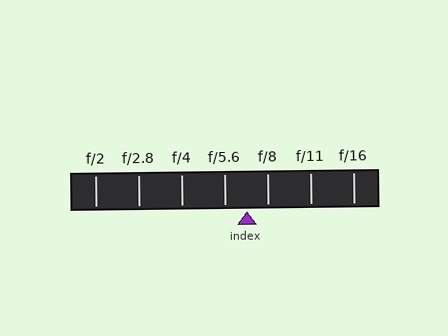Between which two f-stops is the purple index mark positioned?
The index mark is between f/5.6 and f/8.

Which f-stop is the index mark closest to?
The index mark is closest to f/8.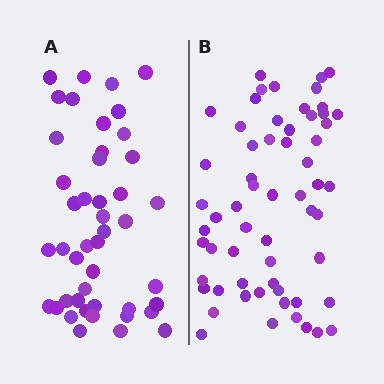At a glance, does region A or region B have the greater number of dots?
Region B (the right region) has more dots.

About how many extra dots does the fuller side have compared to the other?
Region B has approximately 15 more dots than region A.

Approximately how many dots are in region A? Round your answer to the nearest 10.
About 40 dots. (The exact count is 45, which rounds to 40.)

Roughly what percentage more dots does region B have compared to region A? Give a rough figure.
About 35% more.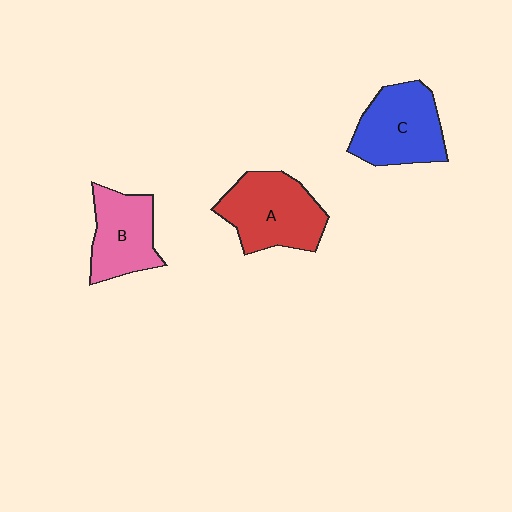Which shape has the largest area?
Shape A (red).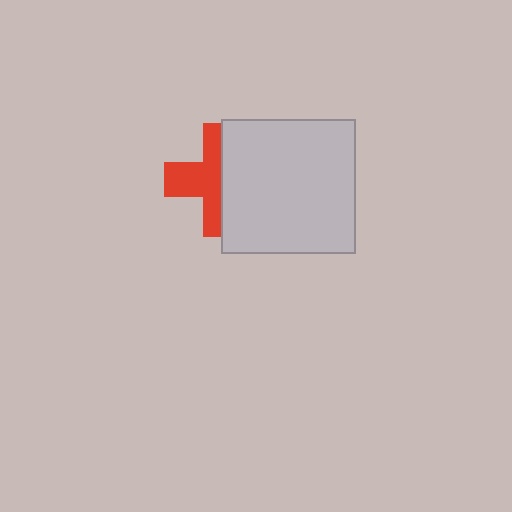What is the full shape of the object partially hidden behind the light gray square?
The partially hidden object is a red cross.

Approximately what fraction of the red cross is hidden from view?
Roughly 48% of the red cross is hidden behind the light gray square.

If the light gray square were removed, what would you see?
You would see the complete red cross.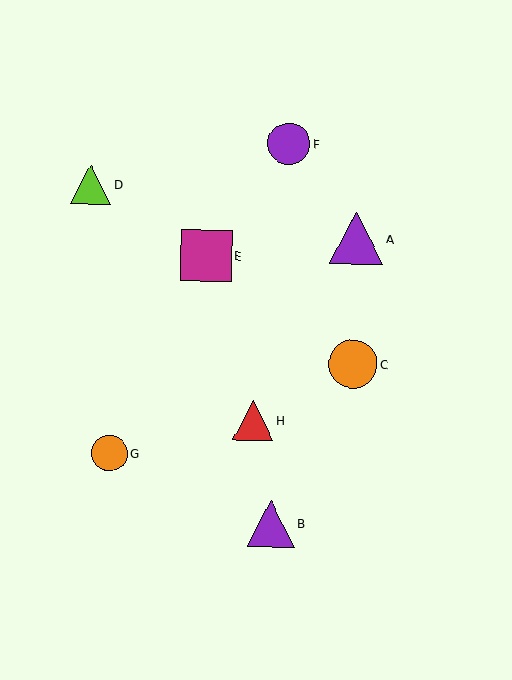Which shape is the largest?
The purple triangle (labeled A) is the largest.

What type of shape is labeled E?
Shape E is a magenta square.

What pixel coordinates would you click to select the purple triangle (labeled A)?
Click at (357, 238) to select the purple triangle A.